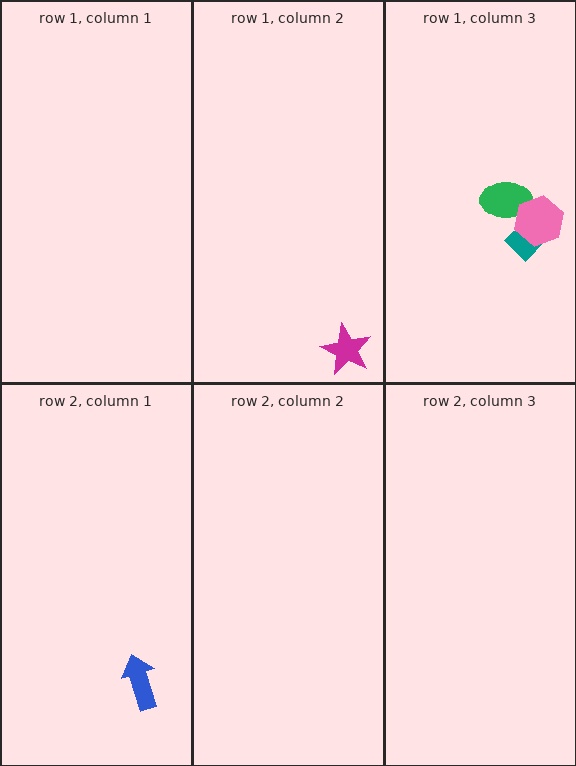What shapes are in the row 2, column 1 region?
The blue arrow.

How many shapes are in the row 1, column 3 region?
3.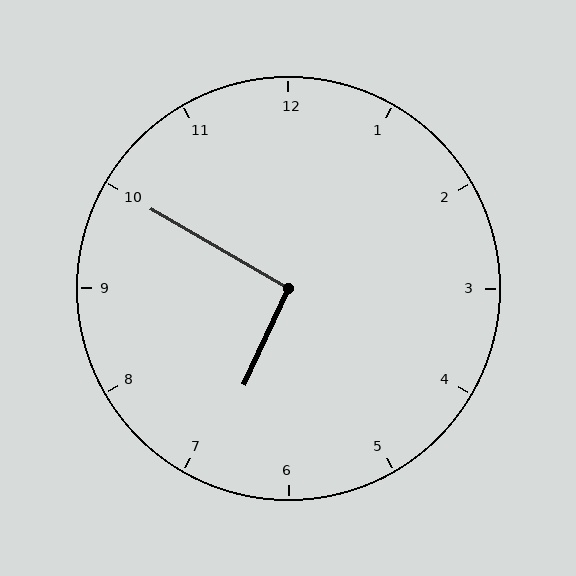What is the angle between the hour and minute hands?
Approximately 95 degrees.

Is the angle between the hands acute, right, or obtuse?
It is right.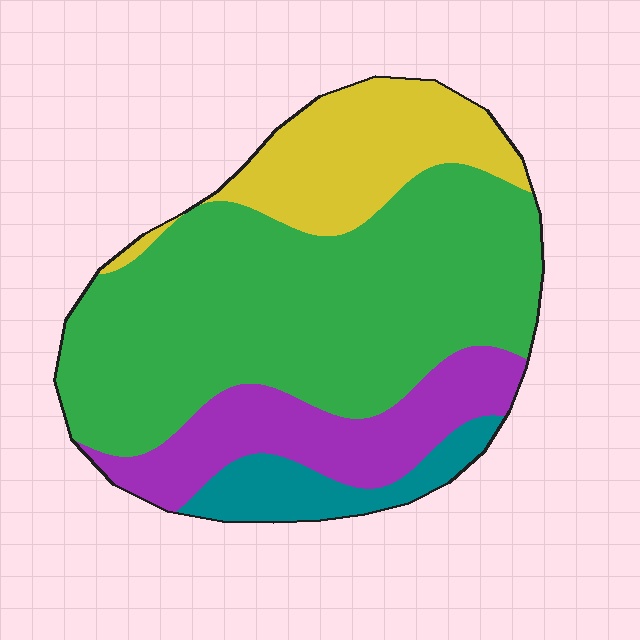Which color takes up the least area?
Teal, at roughly 10%.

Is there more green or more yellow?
Green.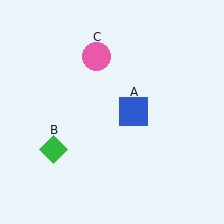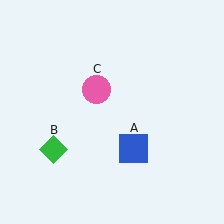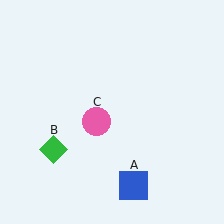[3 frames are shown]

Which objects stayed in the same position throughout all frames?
Green diamond (object B) remained stationary.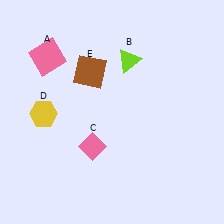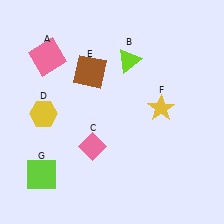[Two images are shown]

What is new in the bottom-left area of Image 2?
A lime square (G) was added in the bottom-left area of Image 2.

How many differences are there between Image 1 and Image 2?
There are 2 differences between the two images.